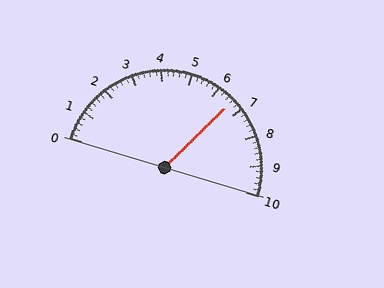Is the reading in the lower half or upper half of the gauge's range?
The reading is in the upper half of the range (0 to 10).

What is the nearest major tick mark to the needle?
The nearest major tick mark is 7.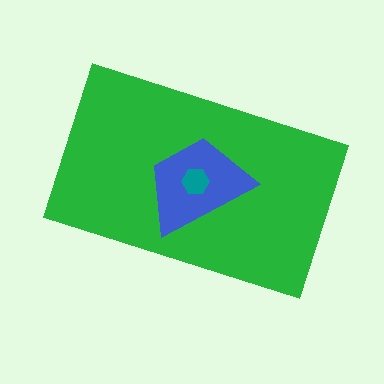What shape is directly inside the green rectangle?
The blue trapezoid.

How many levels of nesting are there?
3.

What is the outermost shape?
The green rectangle.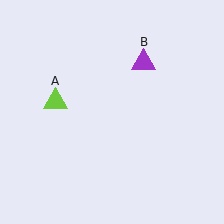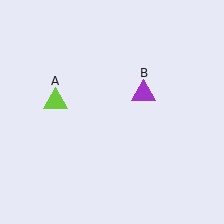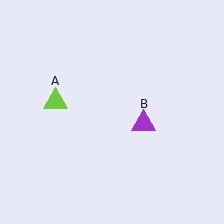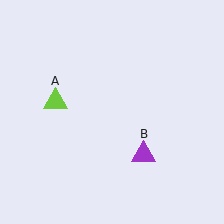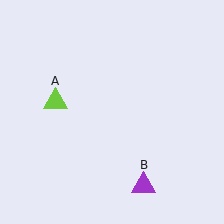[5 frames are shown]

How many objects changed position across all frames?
1 object changed position: purple triangle (object B).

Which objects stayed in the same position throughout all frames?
Lime triangle (object A) remained stationary.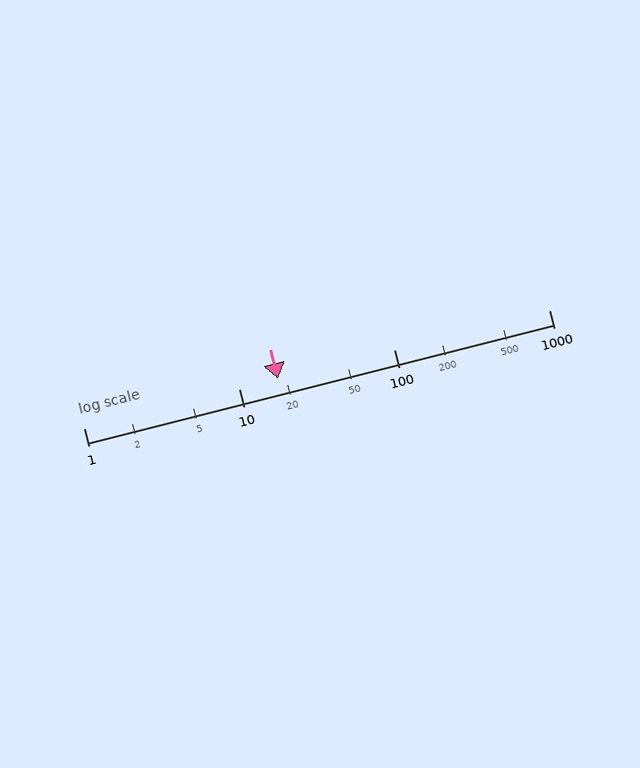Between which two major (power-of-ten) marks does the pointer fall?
The pointer is between 10 and 100.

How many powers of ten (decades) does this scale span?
The scale spans 3 decades, from 1 to 1000.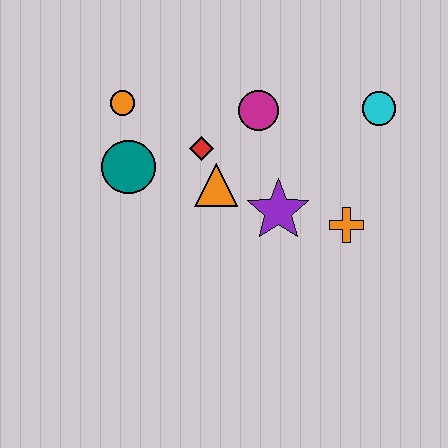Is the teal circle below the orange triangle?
No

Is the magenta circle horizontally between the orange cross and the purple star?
No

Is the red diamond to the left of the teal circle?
No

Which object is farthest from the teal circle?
The cyan circle is farthest from the teal circle.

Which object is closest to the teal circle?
The orange circle is closest to the teal circle.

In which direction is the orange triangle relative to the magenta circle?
The orange triangle is below the magenta circle.